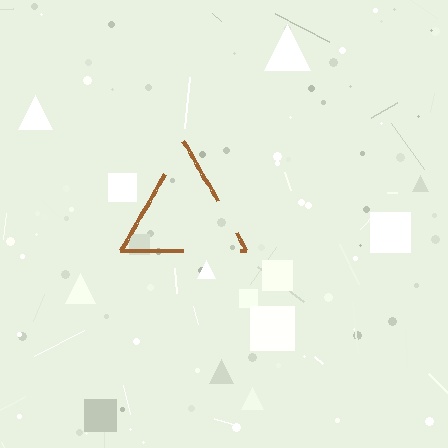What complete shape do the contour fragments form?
The contour fragments form a triangle.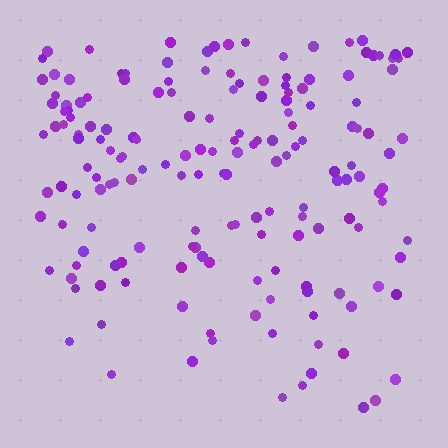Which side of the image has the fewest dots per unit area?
The bottom.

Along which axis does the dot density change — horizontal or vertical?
Vertical.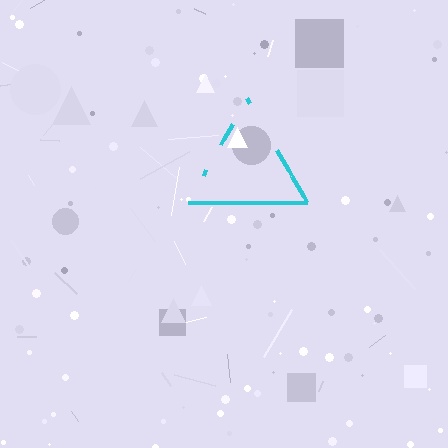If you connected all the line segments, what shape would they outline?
They would outline a triangle.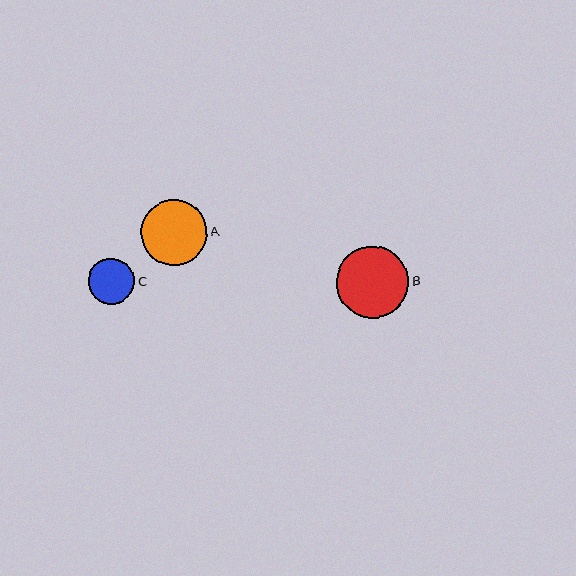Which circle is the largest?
Circle B is the largest with a size of approximately 72 pixels.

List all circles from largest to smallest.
From largest to smallest: B, A, C.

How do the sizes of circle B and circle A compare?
Circle B and circle A are approximately the same size.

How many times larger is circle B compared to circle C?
Circle B is approximately 1.6 times the size of circle C.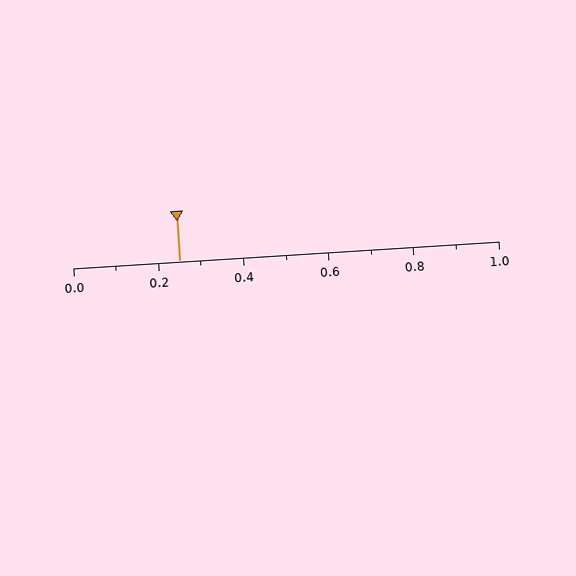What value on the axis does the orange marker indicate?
The marker indicates approximately 0.25.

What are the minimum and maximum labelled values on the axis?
The axis runs from 0.0 to 1.0.